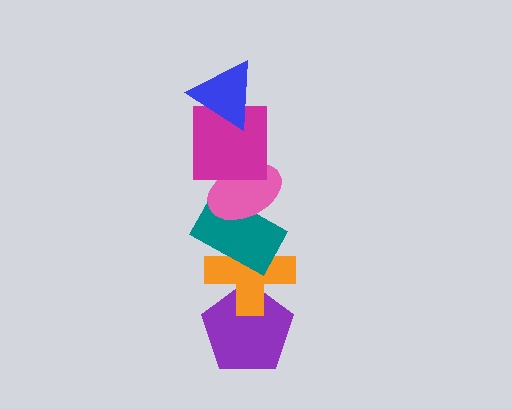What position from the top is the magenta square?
The magenta square is 2nd from the top.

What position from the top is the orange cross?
The orange cross is 5th from the top.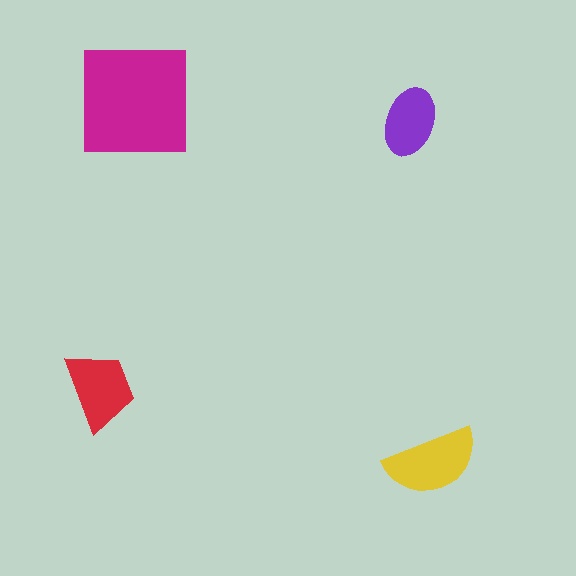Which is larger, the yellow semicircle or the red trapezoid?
The yellow semicircle.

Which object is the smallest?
The purple ellipse.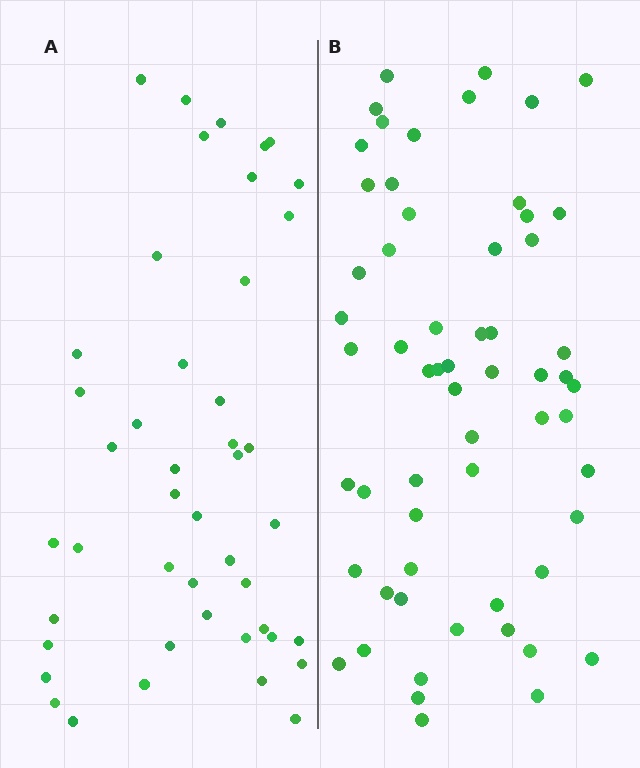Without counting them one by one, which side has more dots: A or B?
Region B (the right region) has more dots.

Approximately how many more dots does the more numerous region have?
Region B has approximately 15 more dots than region A.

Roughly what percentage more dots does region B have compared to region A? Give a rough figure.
About 35% more.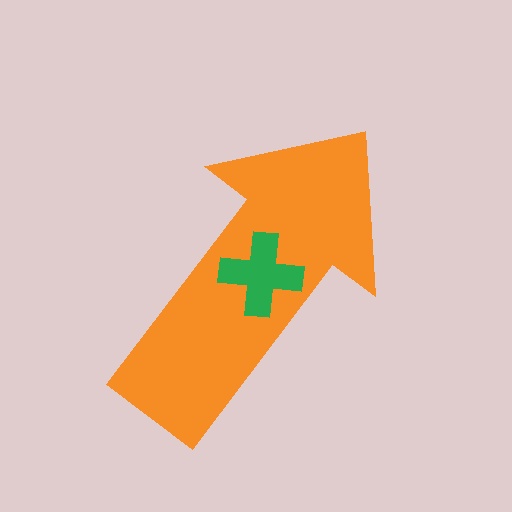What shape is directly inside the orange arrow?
The green cross.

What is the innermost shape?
The green cross.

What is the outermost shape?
The orange arrow.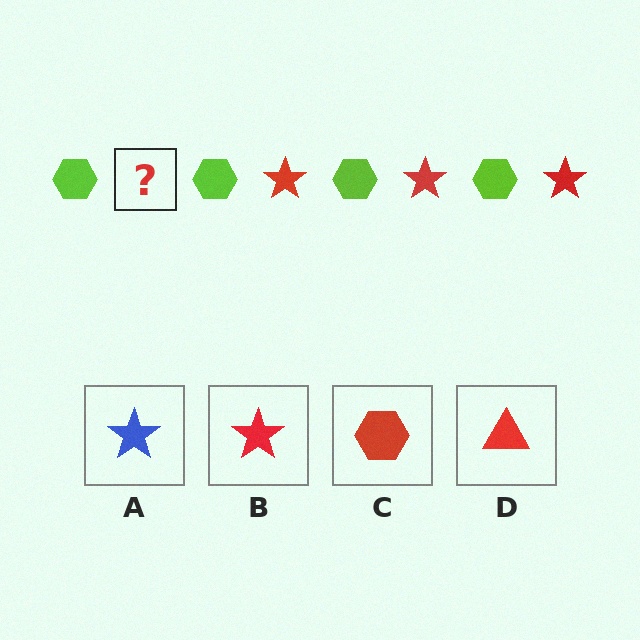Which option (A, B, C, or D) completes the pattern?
B.